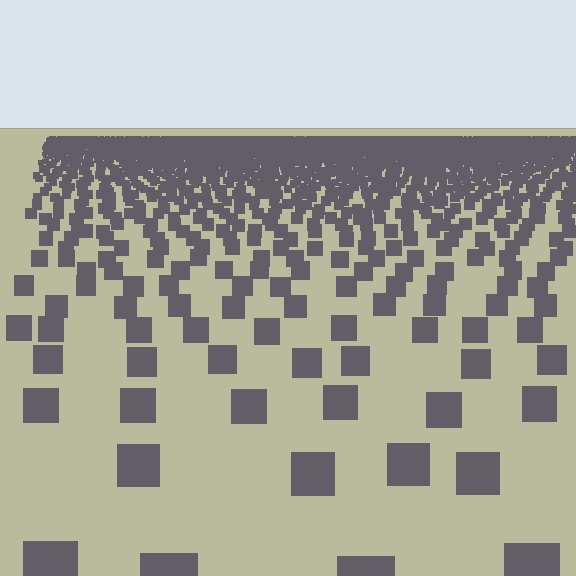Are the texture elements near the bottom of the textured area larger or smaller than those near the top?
Larger. Near the bottom, elements are closer to the viewer and appear at a bigger on-screen size.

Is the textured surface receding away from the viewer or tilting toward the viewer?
The surface is receding away from the viewer. Texture elements get smaller and denser toward the top.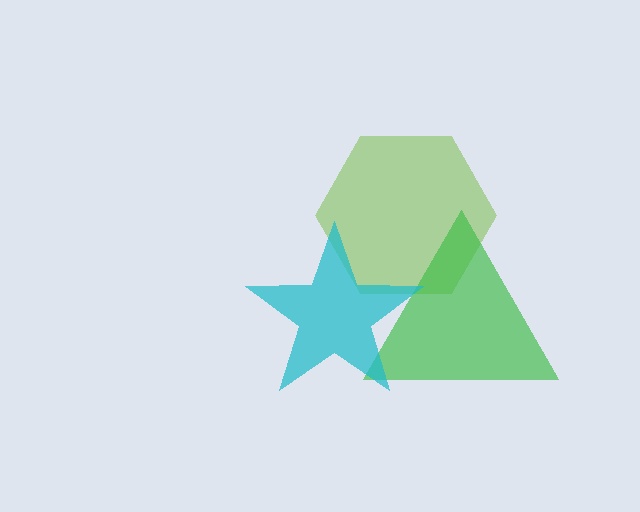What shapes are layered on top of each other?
The layered shapes are: a lime hexagon, a green triangle, a cyan star.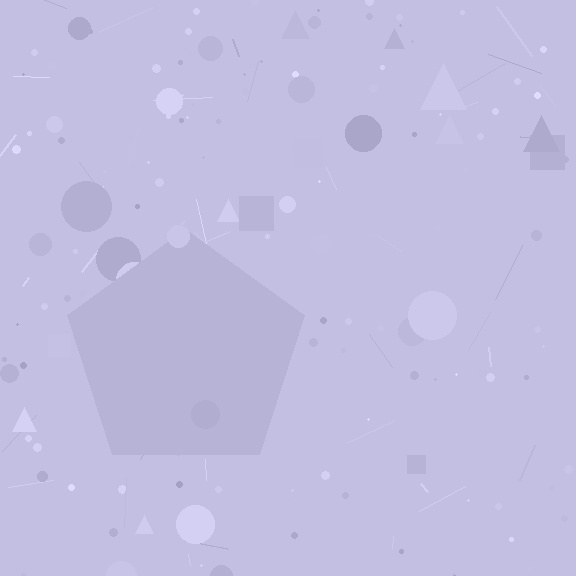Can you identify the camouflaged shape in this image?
The camouflaged shape is a pentagon.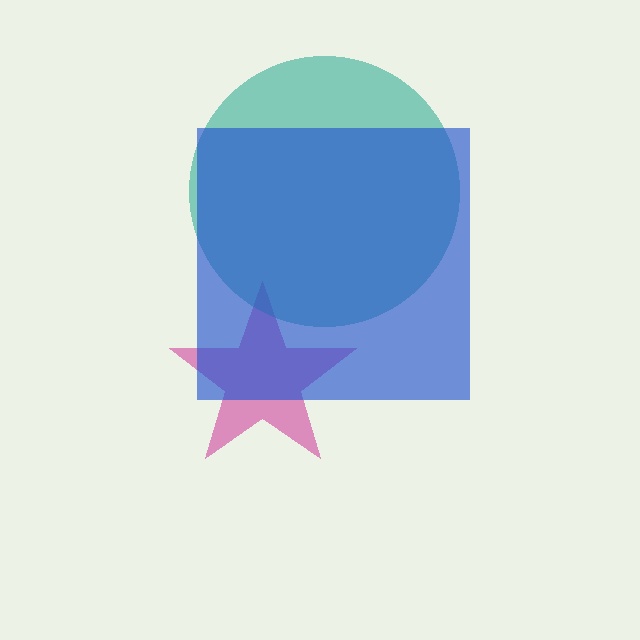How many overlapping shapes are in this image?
There are 3 overlapping shapes in the image.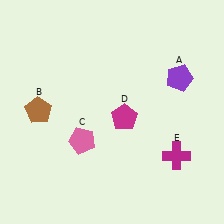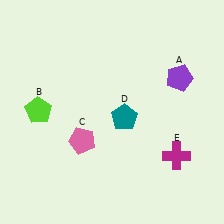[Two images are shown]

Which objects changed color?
B changed from brown to lime. D changed from magenta to teal.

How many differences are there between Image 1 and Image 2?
There are 2 differences between the two images.